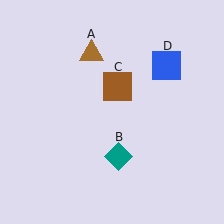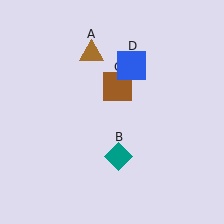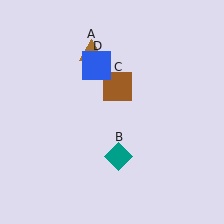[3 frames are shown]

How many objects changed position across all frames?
1 object changed position: blue square (object D).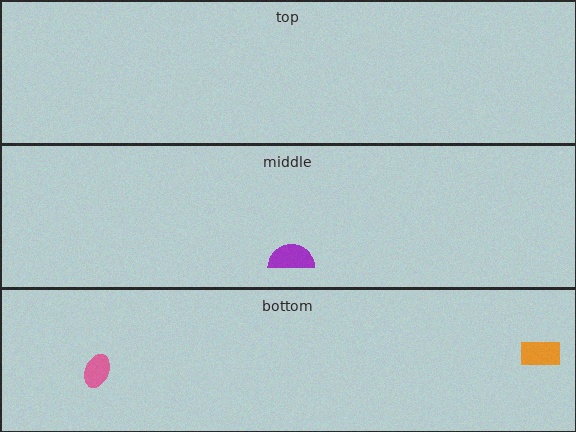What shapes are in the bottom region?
The pink ellipse, the orange rectangle.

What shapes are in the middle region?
The purple semicircle.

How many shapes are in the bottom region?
2.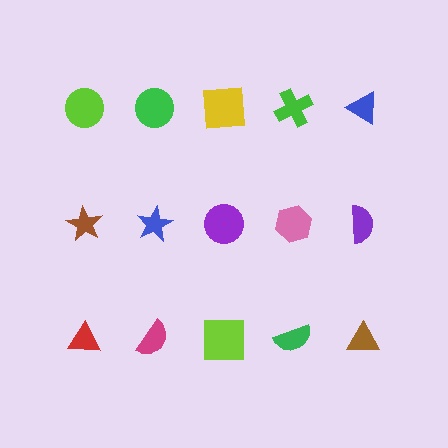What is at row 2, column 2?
A blue star.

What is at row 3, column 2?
A magenta semicircle.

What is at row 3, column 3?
A lime square.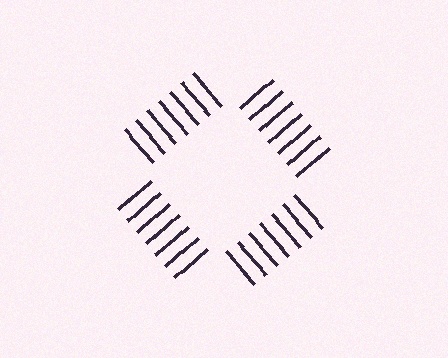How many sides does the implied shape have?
4 sides — the line-ends trace a square.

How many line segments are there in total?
28 — 7 along each of the 4 edges.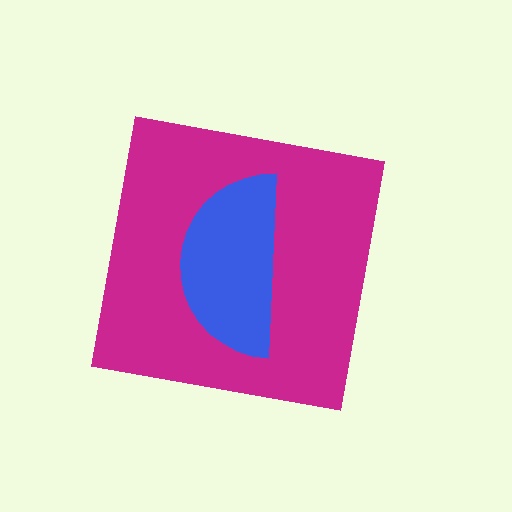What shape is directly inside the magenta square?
The blue semicircle.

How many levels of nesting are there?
2.